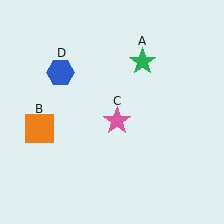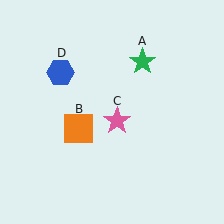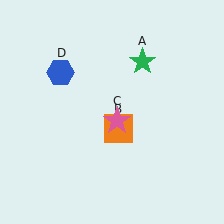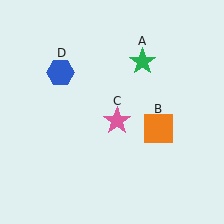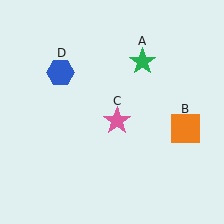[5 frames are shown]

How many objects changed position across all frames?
1 object changed position: orange square (object B).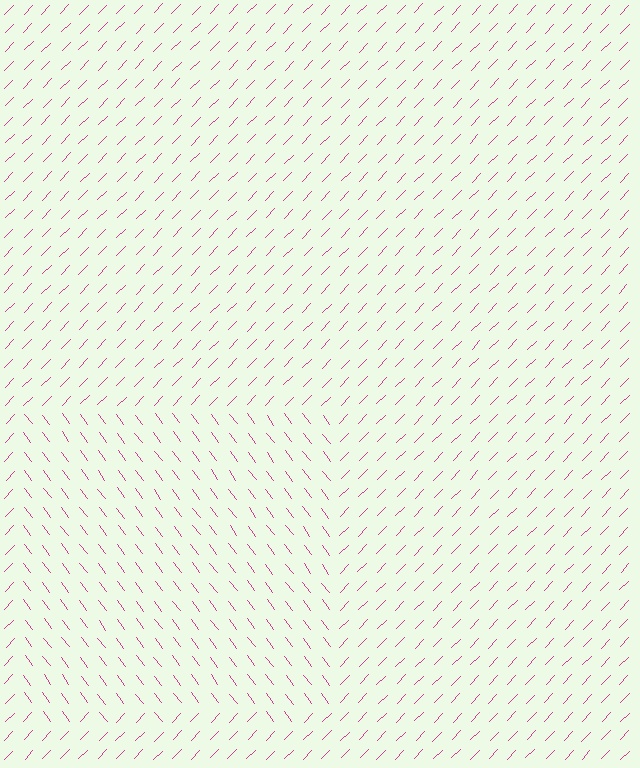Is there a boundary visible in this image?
Yes, there is a texture boundary formed by a change in line orientation.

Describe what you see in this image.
The image is filled with small magenta line segments. A rectangle region in the image has lines oriented differently from the surrounding lines, creating a visible texture boundary.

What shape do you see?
I see a rectangle.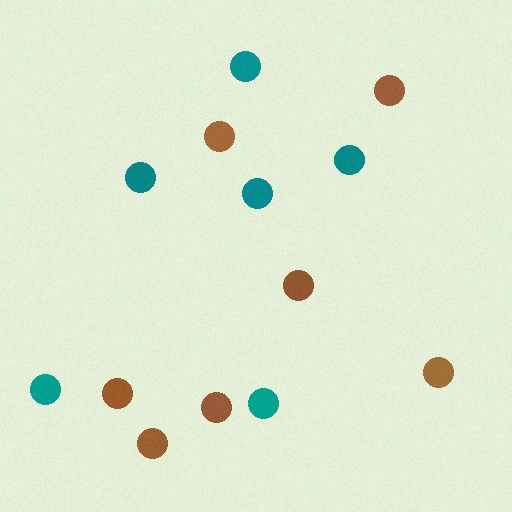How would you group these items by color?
There are 2 groups: one group of brown circles (7) and one group of teal circles (6).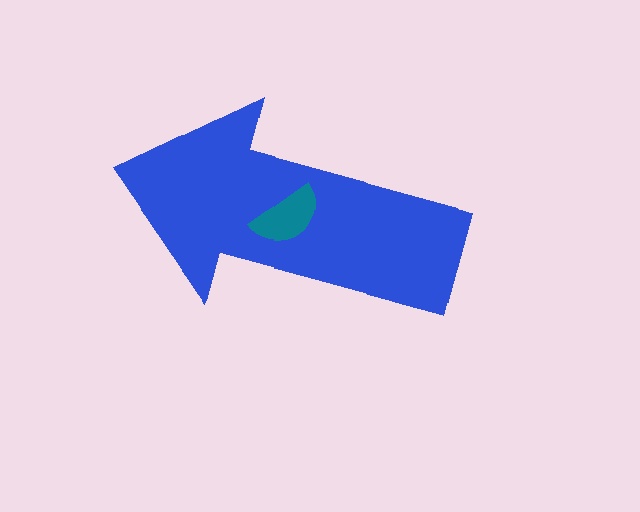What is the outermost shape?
The blue arrow.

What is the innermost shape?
The teal semicircle.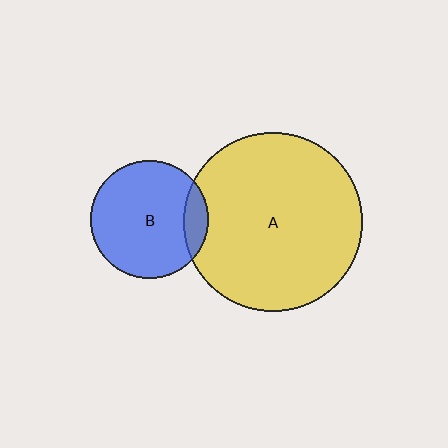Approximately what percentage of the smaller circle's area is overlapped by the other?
Approximately 10%.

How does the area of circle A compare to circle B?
Approximately 2.3 times.